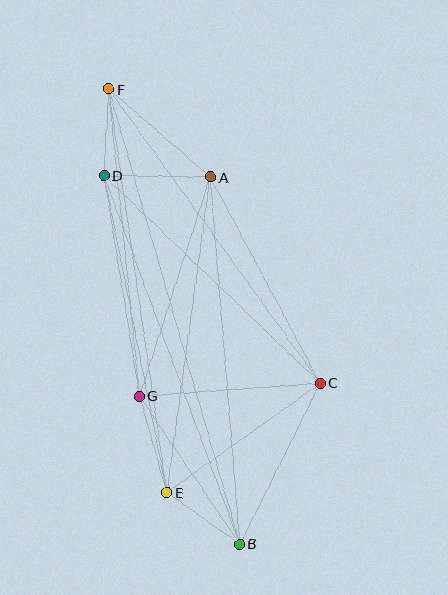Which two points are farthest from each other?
Points B and F are farthest from each other.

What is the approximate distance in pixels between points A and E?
The distance between A and E is approximately 318 pixels.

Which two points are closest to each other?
Points D and F are closest to each other.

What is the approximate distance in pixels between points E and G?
The distance between E and G is approximately 100 pixels.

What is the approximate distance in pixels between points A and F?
The distance between A and F is approximately 134 pixels.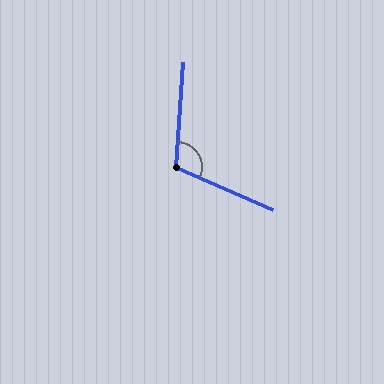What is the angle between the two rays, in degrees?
Approximately 110 degrees.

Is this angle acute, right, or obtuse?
It is obtuse.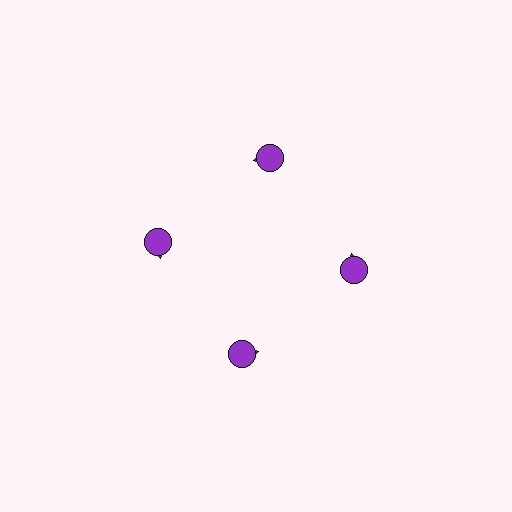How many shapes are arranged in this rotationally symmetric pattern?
There are 8 shapes, arranged in 4 groups of 2.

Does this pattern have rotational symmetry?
Yes, this pattern has 4-fold rotational symmetry. It looks the same after rotating 90 degrees around the center.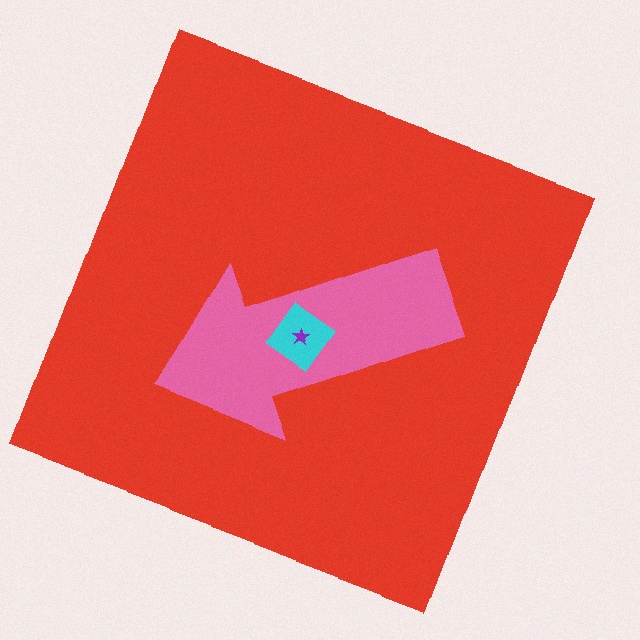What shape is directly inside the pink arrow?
The cyan diamond.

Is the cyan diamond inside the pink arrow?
Yes.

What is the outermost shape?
The red square.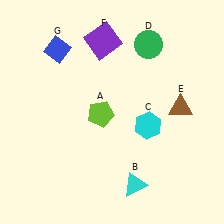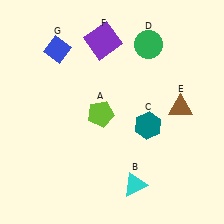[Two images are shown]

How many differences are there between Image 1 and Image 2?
There is 1 difference between the two images.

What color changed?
The hexagon (C) changed from cyan in Image 1 to teal in Image 2.